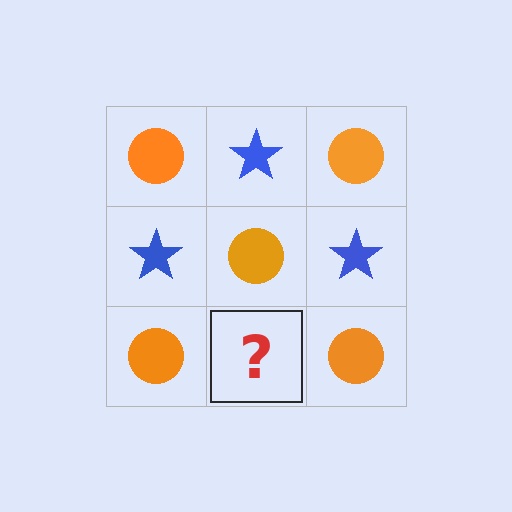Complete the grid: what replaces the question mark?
The question mark should be replaced with a blue star.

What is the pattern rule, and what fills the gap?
The rule is that it alternates orange circle and blue star in a checkerboard pattern. The gap should be filled with a blue star.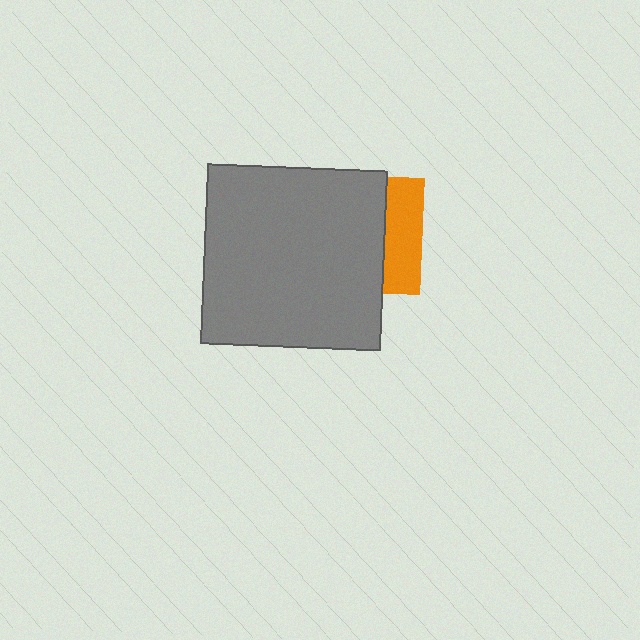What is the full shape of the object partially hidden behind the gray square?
The partially hidden object is an orange square.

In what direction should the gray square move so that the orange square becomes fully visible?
The gray square should move left. That is the shortest direction to clear the overlap and leave the orange square fully visible.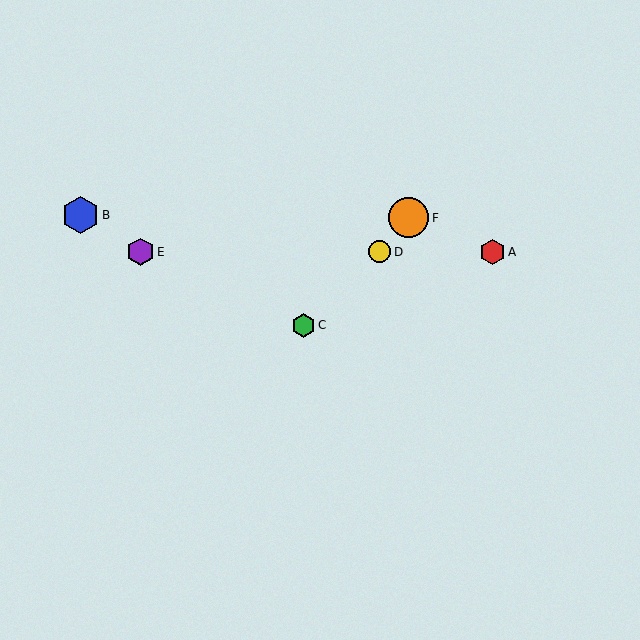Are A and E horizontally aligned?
Yes, both are at y≈252.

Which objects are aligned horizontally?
Objects A, D, E are aligned horizontally.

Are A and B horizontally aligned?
No, A is at y≈252 and B is at y≈215.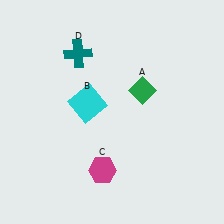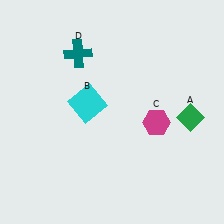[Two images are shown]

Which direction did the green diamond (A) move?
The green diamond (A) moved right.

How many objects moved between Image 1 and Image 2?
2 objects moved between the two images.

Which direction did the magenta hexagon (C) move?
The magenta hexagon (C) moved right.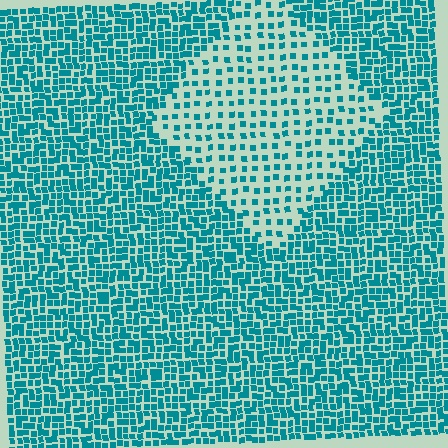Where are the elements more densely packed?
The elements are more densely packed outside the diamond boundary.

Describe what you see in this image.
The image contains small teal elements arranged at two different densities. A diamond-shaped region is visible where the elements are less densely packed than the surrounding area.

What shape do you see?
I see a diamond.